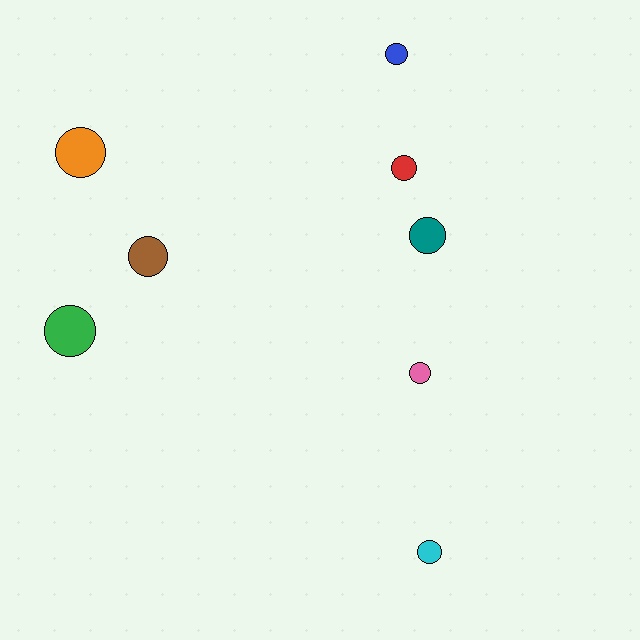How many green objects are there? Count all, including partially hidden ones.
There is 1 green object.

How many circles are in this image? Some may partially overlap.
There are 8 circles.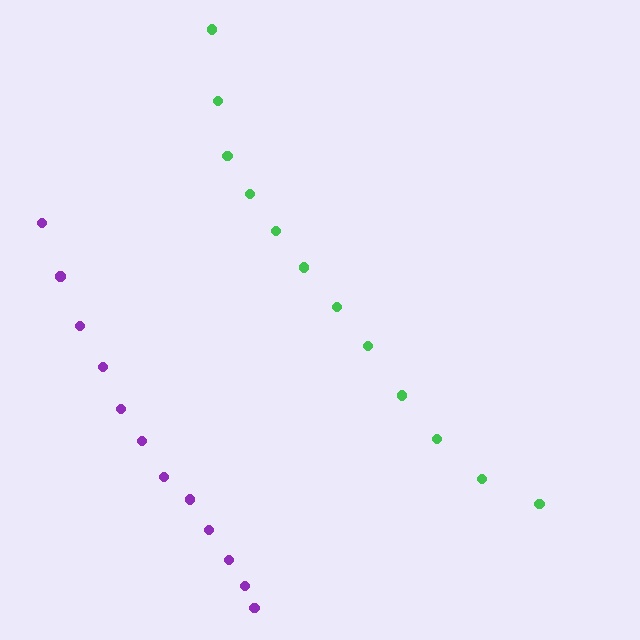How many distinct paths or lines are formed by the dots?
There are 2 distinct paths.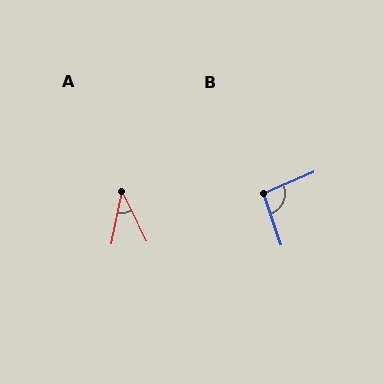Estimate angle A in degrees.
Approximately 37 degrees.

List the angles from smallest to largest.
A (37°), B (95°).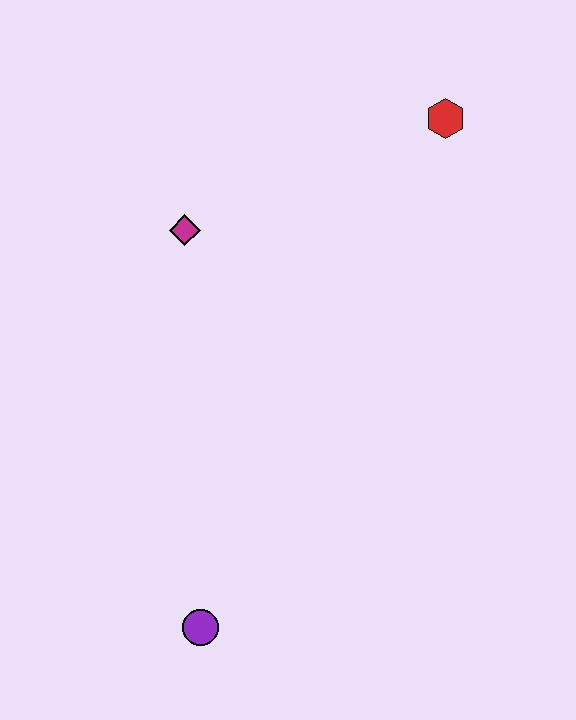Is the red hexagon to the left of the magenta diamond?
No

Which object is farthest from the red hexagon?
The purple circle is farthest from the red hexagon.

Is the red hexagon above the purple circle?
Yes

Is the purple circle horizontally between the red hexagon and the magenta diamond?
Yes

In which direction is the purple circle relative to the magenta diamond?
The purple circle is below the magenta diamond.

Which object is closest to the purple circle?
The magenta diamond is closest to the purple circle.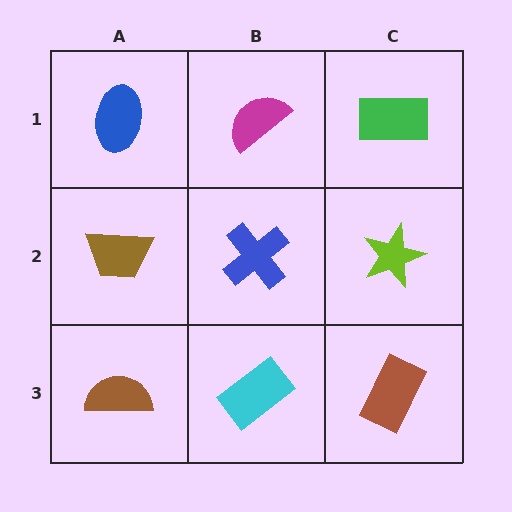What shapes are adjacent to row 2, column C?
A green rectangle (row 1, column C), a brown rectangle (row 3, column C), a blue cross (row 2, column B).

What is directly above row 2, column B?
A magenta semicircle.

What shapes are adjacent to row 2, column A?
A blue ellipse (row 1, column A), a brown semicircle (row 3, column A), a blue cross (row 2, column B).